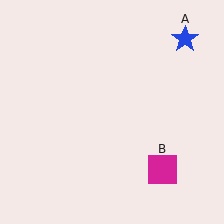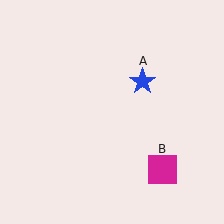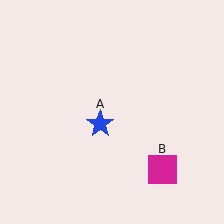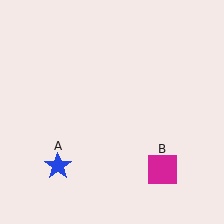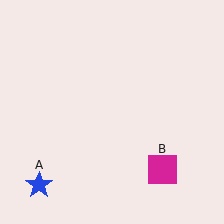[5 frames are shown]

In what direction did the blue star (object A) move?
The blue star (object A) moved down and to the left.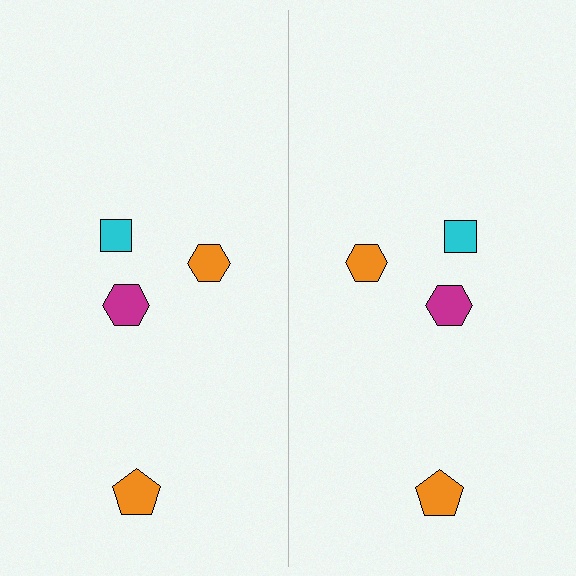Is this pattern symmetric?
Yes, this pattern has bilateral (reflection) symmetry.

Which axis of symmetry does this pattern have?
The pattern has a vertical axis of symmetry running through the center of the image.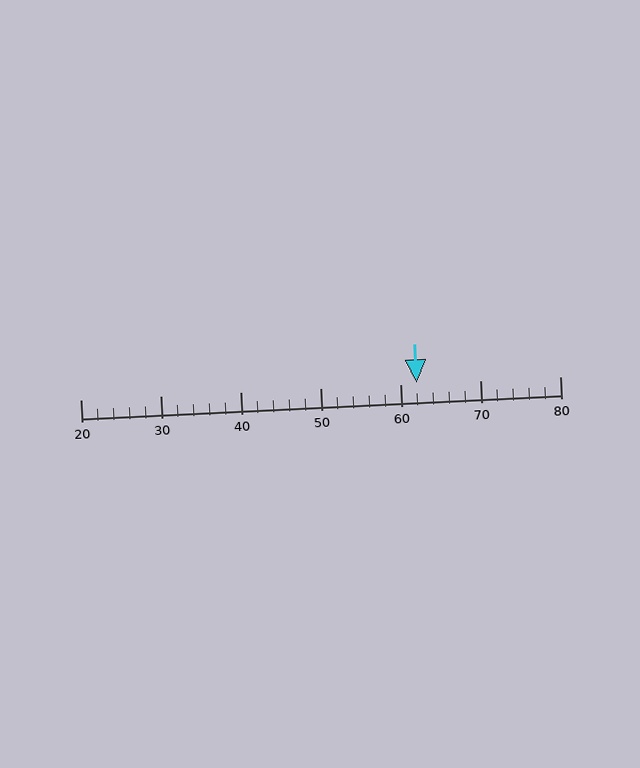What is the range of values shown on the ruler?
The ruler shows values from 20 to 80.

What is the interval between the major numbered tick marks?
The major tick marks are spaced 10 units apart.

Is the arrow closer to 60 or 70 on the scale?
The arrow is closer to 60.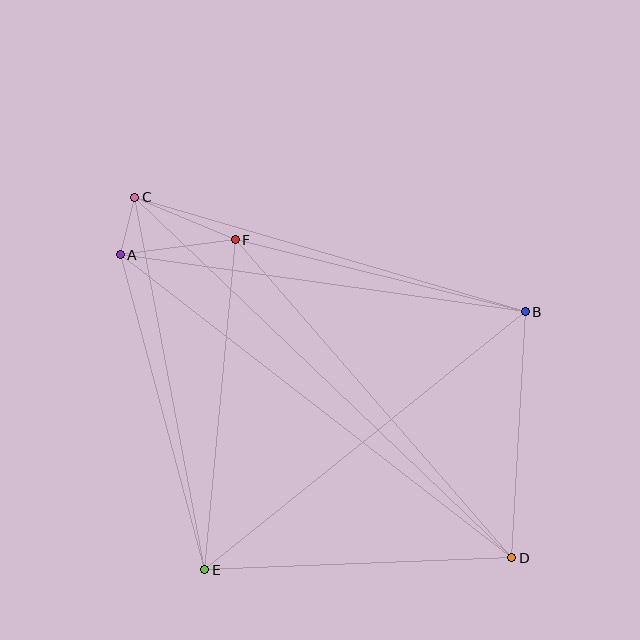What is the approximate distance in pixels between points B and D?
The distance between B and D is approximately 247 pixels.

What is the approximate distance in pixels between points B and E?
The distance between B and E is approximately 412 pixels.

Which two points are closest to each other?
Points A and C are closest to each other.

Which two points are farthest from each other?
Points C and D are farthest from each other.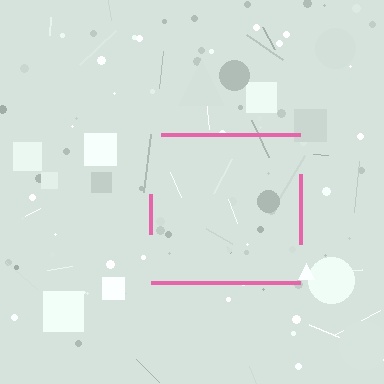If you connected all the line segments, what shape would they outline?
They would outline a square.